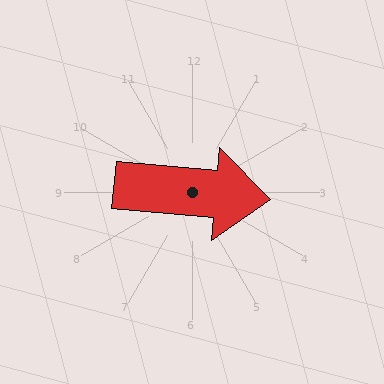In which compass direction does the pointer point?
East.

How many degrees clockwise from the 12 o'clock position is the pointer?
Approximately 95 degrees.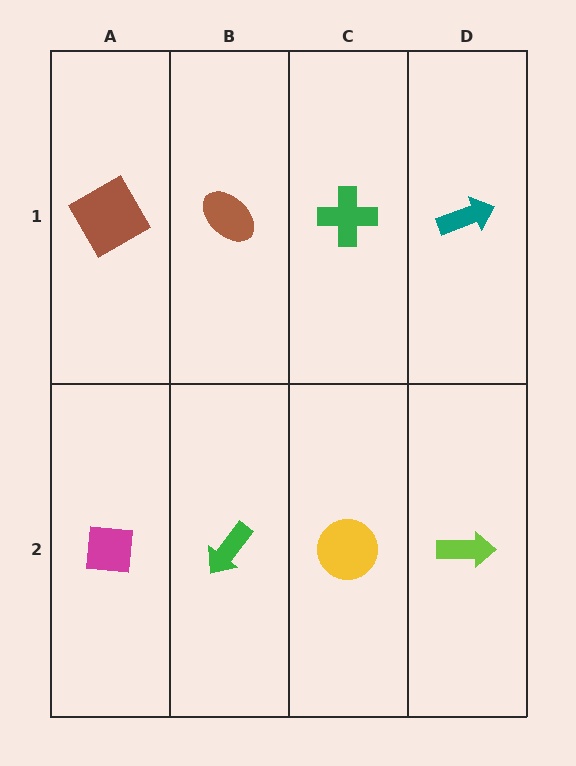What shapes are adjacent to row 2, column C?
A green cross (row 1, column C), a green arrow (row 2, column B), a lime arrow (row 2, column D).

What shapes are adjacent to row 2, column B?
A brown ellipse (row 1, column B), a magenta square (row 2, column A), a yellow circle (row 2, column C).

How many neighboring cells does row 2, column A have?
2.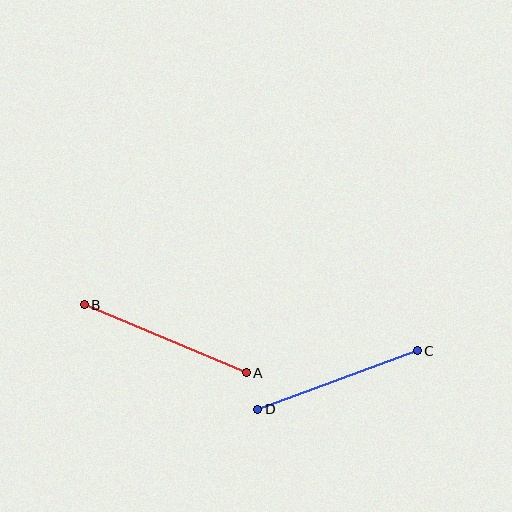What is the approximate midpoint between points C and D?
The midpoint is at approximately (338, 380) pixels.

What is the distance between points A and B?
The distance is approximately 175 pixels.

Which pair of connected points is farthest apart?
Points A and B are farthest apart.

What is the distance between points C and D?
The distance is approximately 170 pixels.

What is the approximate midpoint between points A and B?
The midpoint is at approximately (165, 339) pixels.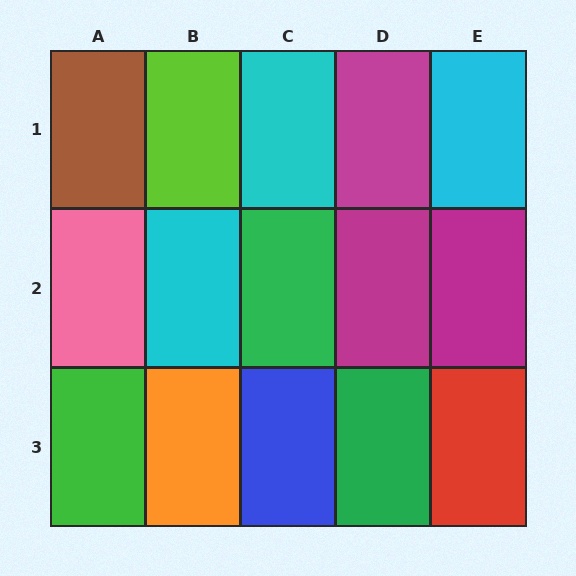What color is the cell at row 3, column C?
Blue.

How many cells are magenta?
3 cells are magenta.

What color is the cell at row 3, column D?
Green.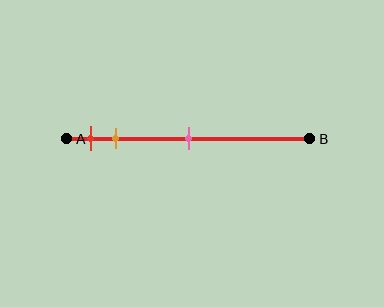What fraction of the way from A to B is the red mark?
The red mark is approximately 10% (0.1) of the way from A to B.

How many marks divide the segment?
There are 3 marks dividing the segment.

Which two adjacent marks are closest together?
The red and orange marks are the closest adjacent pair.